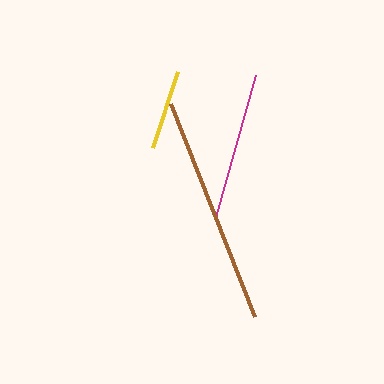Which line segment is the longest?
The brown line is the longest at approximately 229 pixels.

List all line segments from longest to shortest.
From longest to shortest: brown, magenta, yellow.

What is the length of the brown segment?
The brown segment is approximately 229 pixels long.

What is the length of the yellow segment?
The yellow segment is approximately 80 pixels long.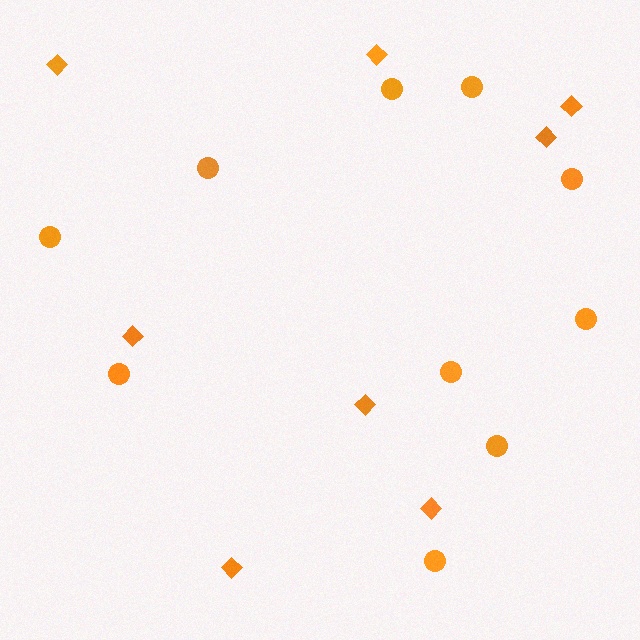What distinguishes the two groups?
There are 2 groups: one group of diamonds (8) and one group of circles (10).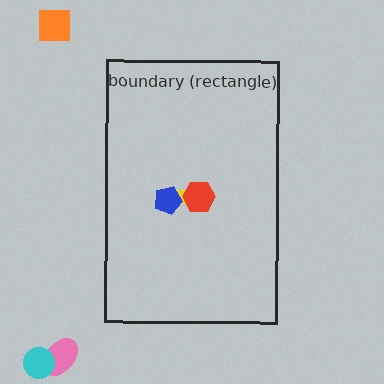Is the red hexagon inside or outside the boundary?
Inside.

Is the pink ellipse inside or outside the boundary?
Outside.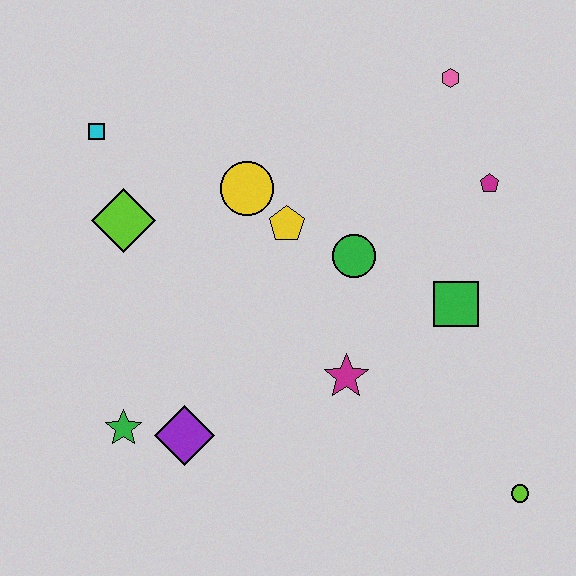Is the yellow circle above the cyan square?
No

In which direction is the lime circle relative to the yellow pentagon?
The lime circle is below the yellow pentagon.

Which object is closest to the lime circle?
The green square is closest to the lime circle.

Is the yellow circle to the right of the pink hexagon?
No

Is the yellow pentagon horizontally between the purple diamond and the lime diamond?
No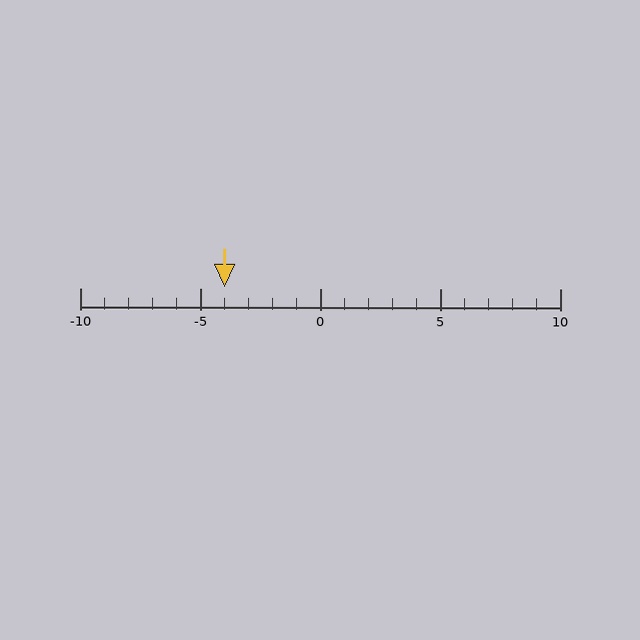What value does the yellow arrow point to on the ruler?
The yellow arrow points to approximately -4.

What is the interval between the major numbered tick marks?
The major tick marks are spaced 5 units apart.